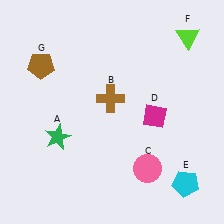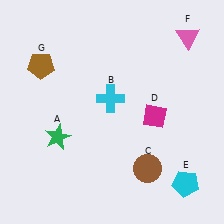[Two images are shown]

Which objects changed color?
B changed from brown to cyan. C changed from pink to brown. F changed from lime to pink.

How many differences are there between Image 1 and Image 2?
There are 3 differences between the two images.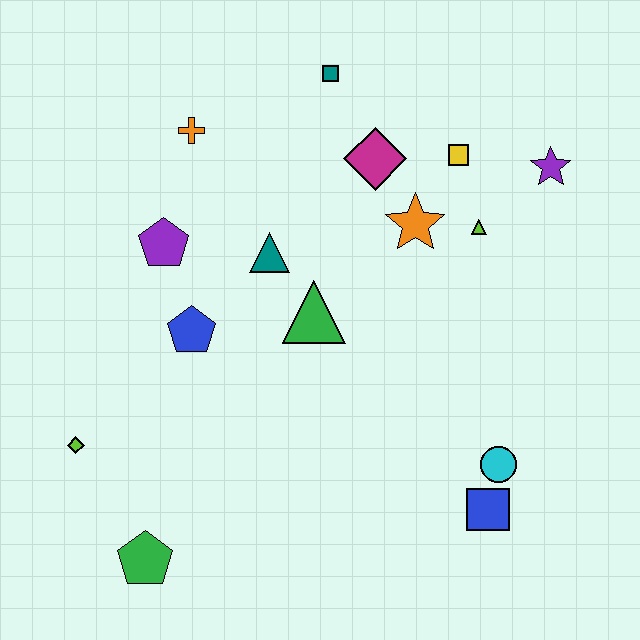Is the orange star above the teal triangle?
Yes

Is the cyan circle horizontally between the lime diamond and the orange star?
No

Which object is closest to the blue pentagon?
The purple pentagon is closest to the blue pentagon.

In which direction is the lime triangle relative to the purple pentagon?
The lime triangle is to the right of the purple pentagon.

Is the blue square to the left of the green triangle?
No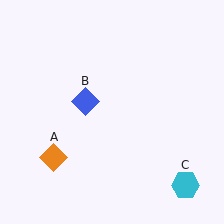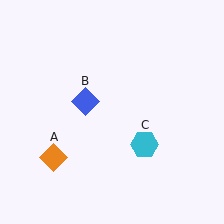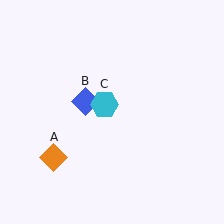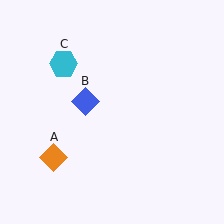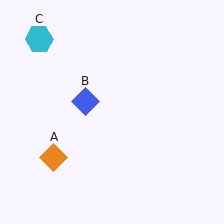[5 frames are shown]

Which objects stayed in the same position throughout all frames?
Orange diamond (object A) and blue diamond (object B) remained stationary.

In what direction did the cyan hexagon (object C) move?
The cyan hexagon (object C) moved up and to the left.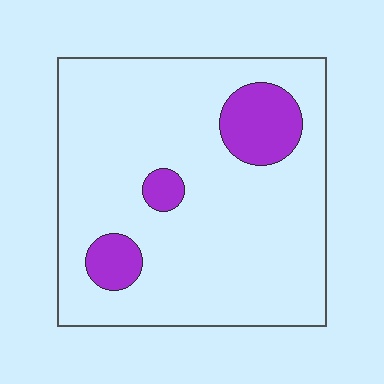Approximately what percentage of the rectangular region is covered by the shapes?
Approximately 15%.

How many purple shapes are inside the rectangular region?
3.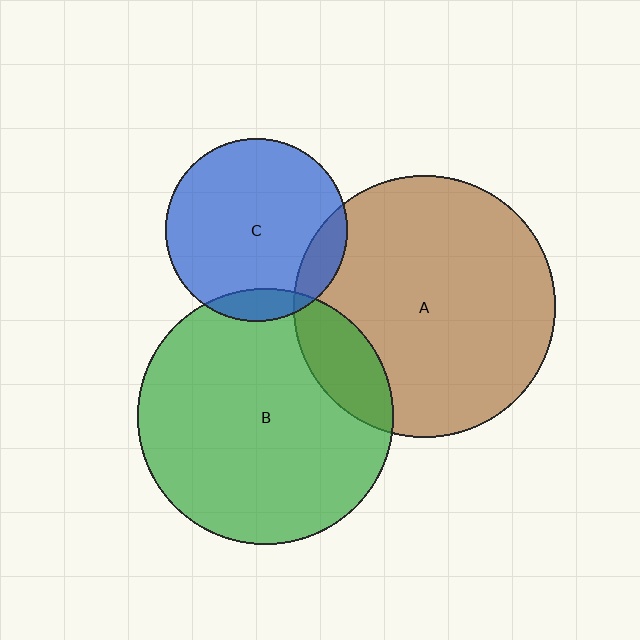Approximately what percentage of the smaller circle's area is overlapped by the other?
Approximately 10%.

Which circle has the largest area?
Circle A (brown).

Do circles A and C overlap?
Yes.